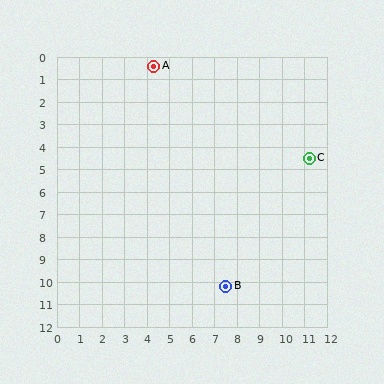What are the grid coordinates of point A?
Point A is at approximately (4.3, 0.4).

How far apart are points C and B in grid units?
Points C and B are about 6.8 grid units apart.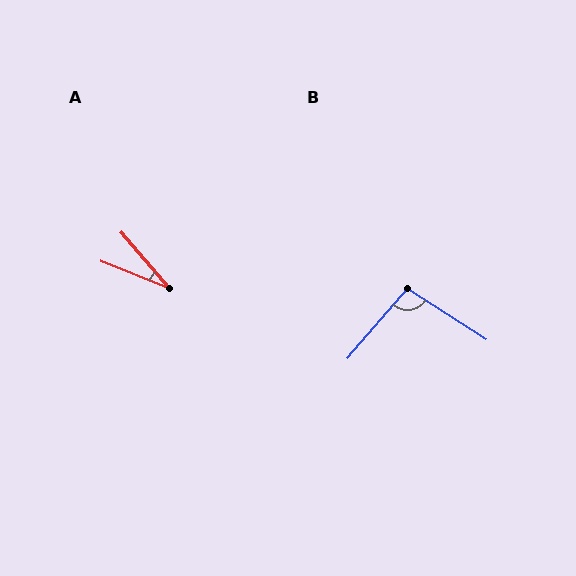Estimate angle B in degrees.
Approximately 98 degrees.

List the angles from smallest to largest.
A (27°), B (98°).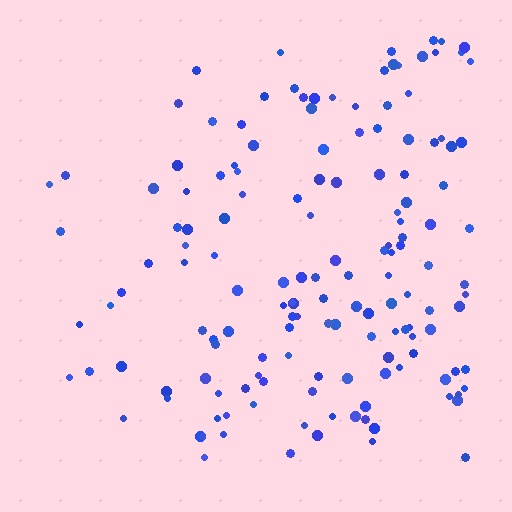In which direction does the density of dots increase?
From left to right, with the right side densest.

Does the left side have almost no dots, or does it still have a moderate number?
Still a moderate number, just noticeably fewer than the right.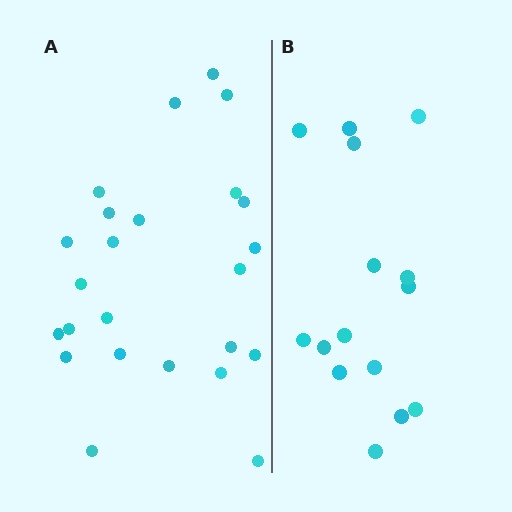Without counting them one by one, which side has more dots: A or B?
Region A (the left region) has more dots.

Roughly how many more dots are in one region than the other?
Region A has roughly 8 or so more dots than region B.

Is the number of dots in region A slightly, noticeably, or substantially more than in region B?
Region A has substantially more. The ratio is roughly 1.6 to 1.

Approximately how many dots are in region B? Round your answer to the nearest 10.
About 20 dots. (The exact count is 15, which rounds to 20.)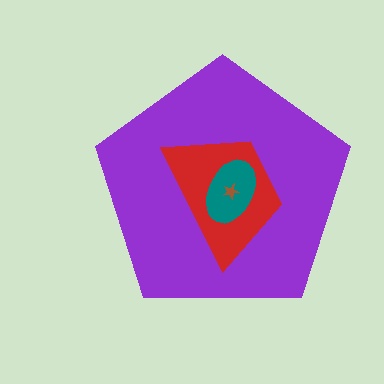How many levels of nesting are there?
4.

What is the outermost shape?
The purple pentagon.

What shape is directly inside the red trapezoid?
The teal ellipse.